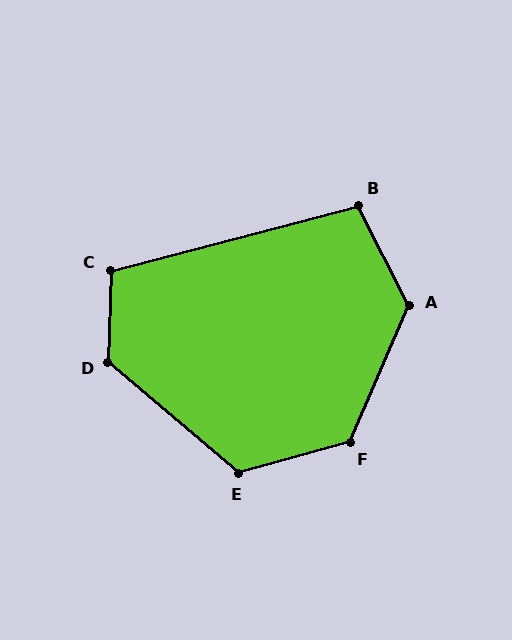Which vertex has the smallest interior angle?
B, at approximately 102 degrees.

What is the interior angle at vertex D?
Approximately 129 degrees (obtuse).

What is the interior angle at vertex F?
Approximately 129 degrees (obtuse).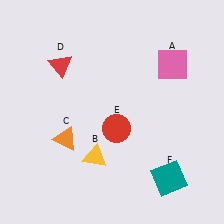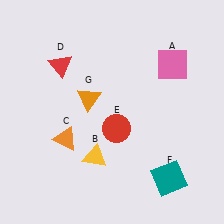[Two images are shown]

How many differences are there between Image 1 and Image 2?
There is 1 difference between the two images.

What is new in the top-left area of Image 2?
An orange triangle (G) was added in the top-left area of Image 2.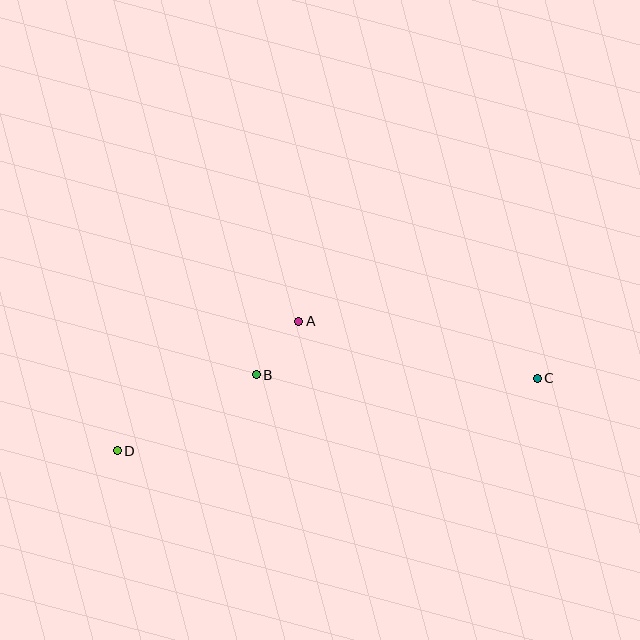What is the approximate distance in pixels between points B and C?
The distance between B and C is approximately 281 pixels.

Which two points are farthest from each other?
Points C and D are farthest from each other.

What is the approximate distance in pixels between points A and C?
The distance between A and C is approximately 245 pixels.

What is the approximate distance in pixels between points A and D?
The distance between A and D is approximately 223 pixels.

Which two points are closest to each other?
Points A and B are closest to each other.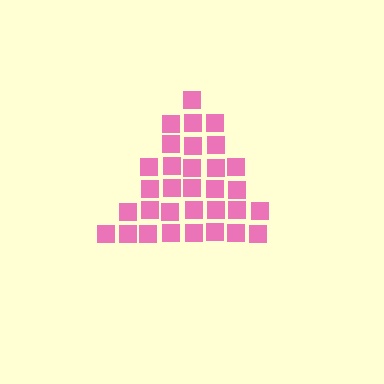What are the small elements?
The small elements are squares.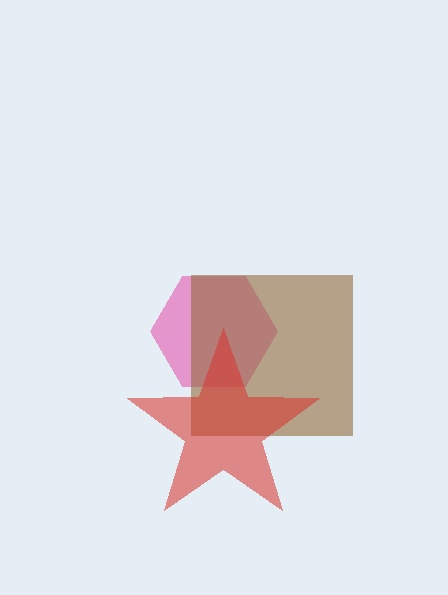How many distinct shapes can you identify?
There are 3 distinct shapes: a pink hexagon, a brown square, a red star.